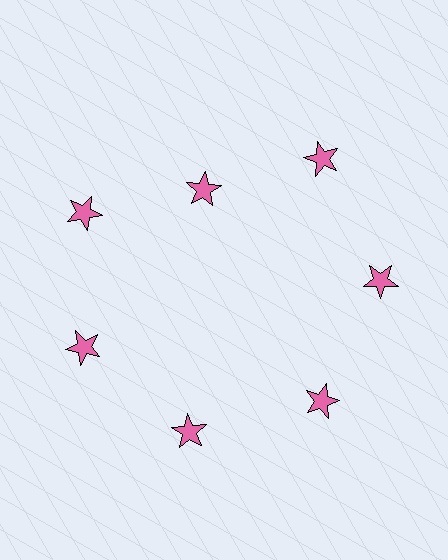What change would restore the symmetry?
The symmetry would be restored by moving it outward, back onto the ring so that all 7 stars sit at equal angles and equal distance from the center.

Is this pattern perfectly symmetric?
No. The 7 pink stars are arranged in a ring, but one element near the 12 o'clock position is pulled inward toward the center, breaking the 7-fold rotational symmetry.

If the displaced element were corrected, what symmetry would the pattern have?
It would have 7-fold rotational symmetry — the pattern would map onto itself every 51 degrees.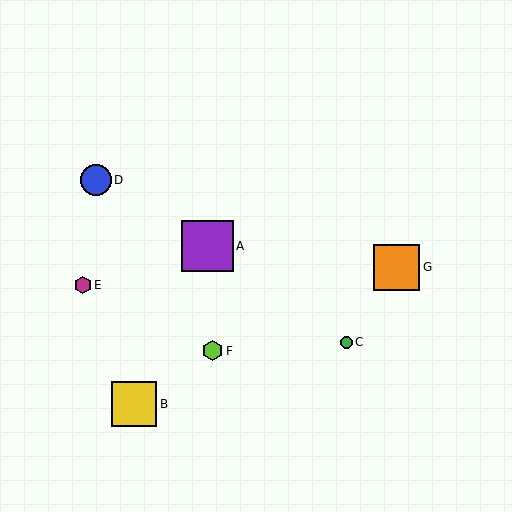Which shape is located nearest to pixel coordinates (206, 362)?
The lime hexagon (labeled F) at (212, 351) is nearest to that location.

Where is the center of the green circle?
The center of the green circle is at (346, 342).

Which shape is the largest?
The purple square (labeled A) is the largest.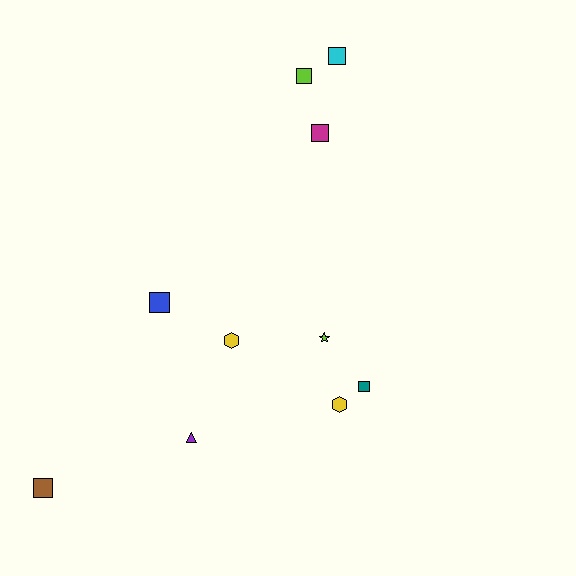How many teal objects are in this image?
There is 1 teal object.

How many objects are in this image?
There are 10 objects.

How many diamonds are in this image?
There are no diamonds.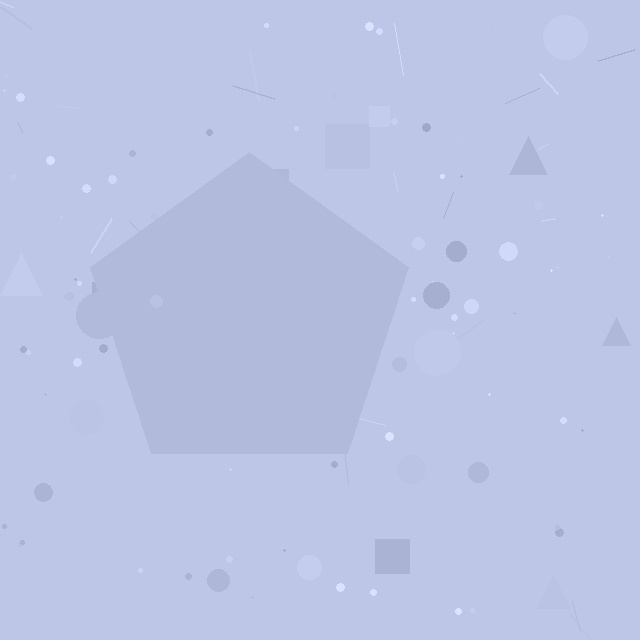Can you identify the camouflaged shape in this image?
The camouflaged shape is a pentagon.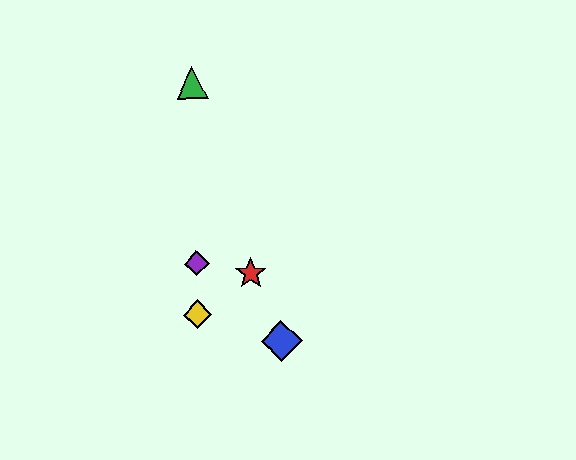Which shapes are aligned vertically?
The green triangle, the yellow diamond, the purple diamond are aligned vertically.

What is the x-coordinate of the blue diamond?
The blue diamond is at x≈281.